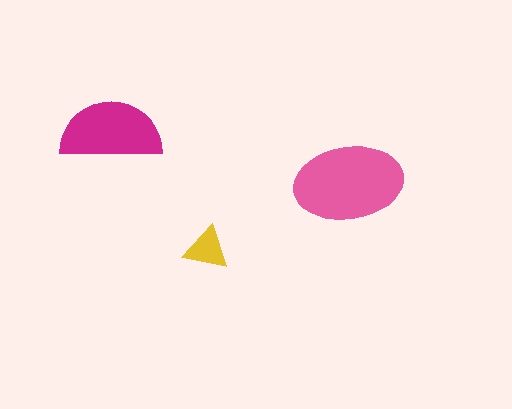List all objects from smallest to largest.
The yellow triangle, the magenta semicircle, the pink ellipse.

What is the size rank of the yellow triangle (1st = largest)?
3rd.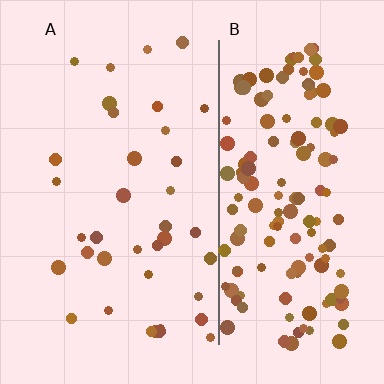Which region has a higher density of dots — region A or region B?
B (the right).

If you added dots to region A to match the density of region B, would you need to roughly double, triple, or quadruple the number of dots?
Approximately quadruple.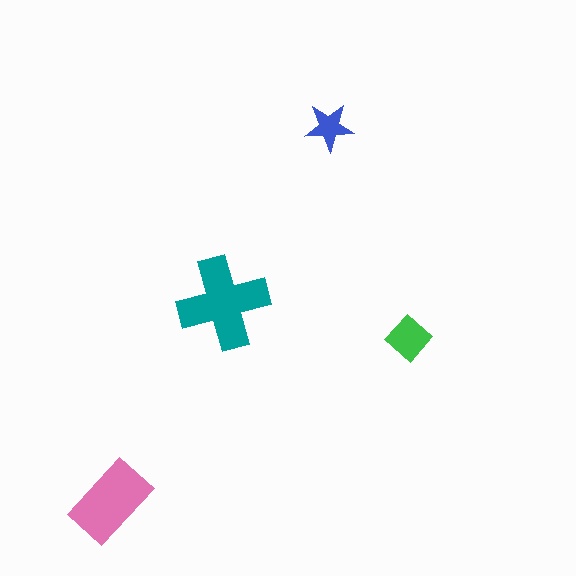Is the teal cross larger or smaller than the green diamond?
Larger.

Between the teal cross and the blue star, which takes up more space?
The teal cross.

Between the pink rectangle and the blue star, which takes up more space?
The pink rectangle.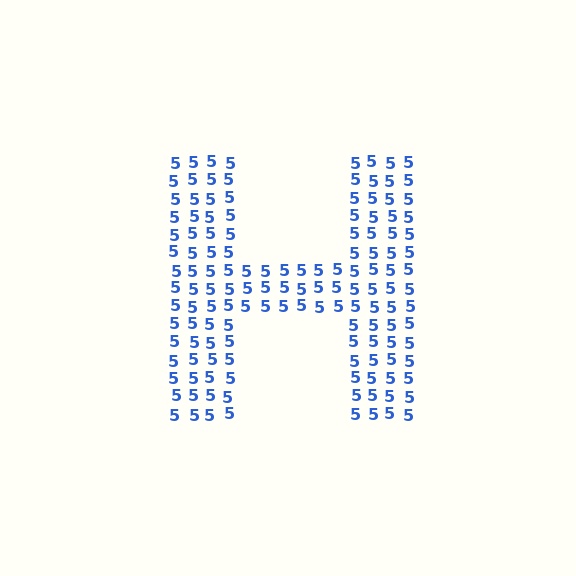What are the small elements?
The small elements are digit 5's.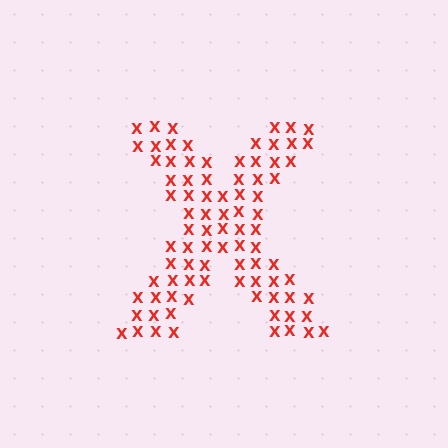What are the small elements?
The small elements are letter X's.